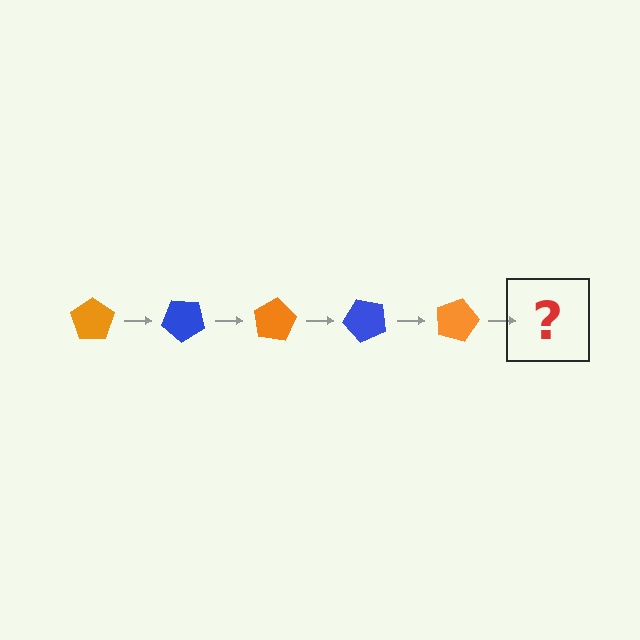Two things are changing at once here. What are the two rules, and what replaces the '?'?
The two rules are that it rotates 40 degrees each step and the color cycles through orange and blue. The '?' should be a blue pentagon, rotated 200 degrees from the start.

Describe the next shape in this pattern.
It should be a blue pentagon, rotated 200 degrees from the start.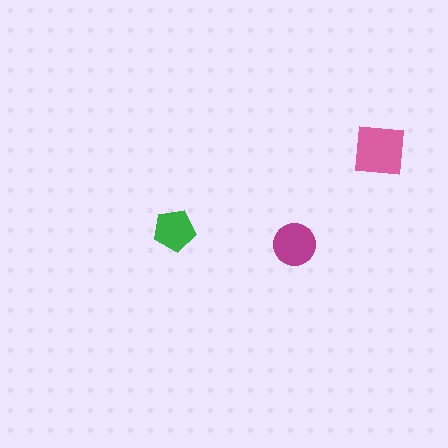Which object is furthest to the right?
The pink square is rightmost.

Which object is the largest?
The pink square.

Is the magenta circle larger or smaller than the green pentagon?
Larger.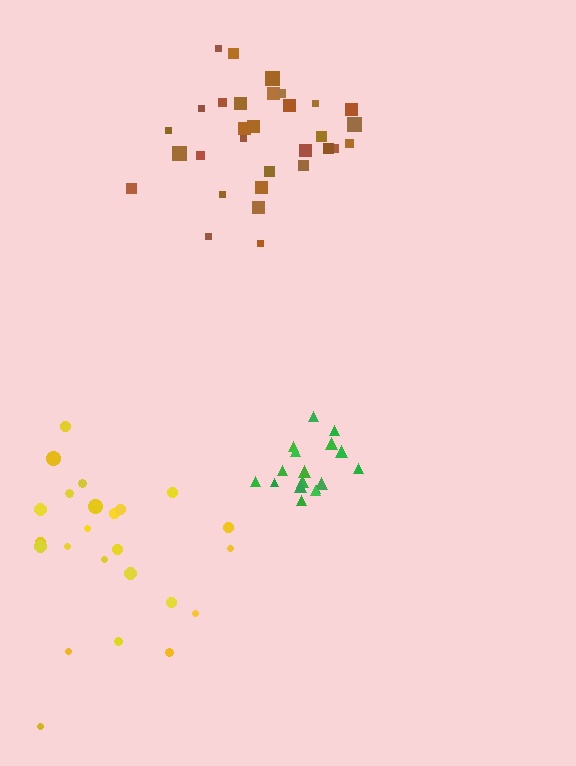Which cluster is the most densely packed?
Green.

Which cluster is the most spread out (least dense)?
Yellow.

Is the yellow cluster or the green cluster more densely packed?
Green.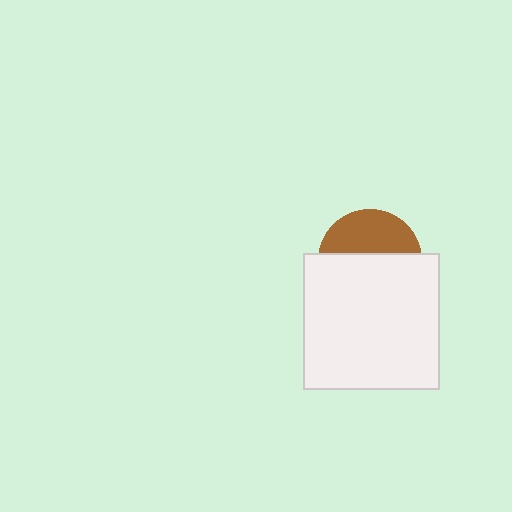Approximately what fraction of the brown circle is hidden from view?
Roughly 59% of the brown circle is hidden behind the white square.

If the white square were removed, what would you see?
You would see the complete brown circle.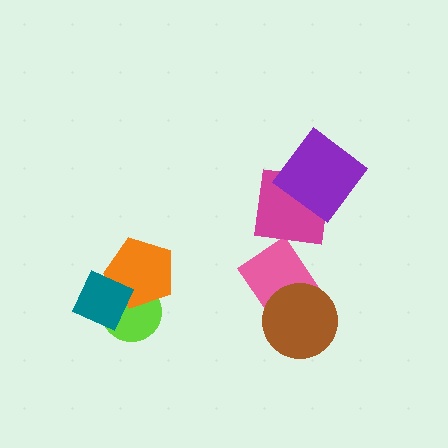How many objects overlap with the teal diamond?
2 objects overlap with the teal diamond.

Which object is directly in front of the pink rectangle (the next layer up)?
The brown circle is directly in front of the pink rectangle.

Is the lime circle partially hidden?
Yes, it is partially covered by another shape.